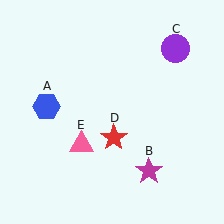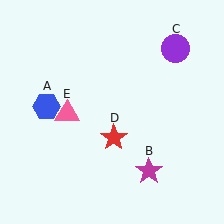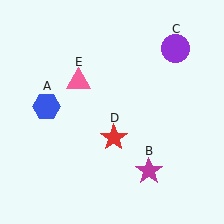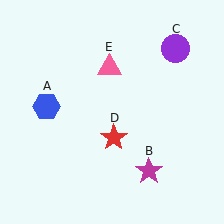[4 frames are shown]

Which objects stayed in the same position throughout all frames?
Blue hexagon (object A) and magenta star (object B) and purple circle (object C) and red star (object D) remained stationary.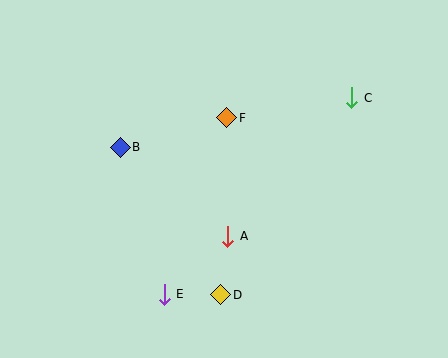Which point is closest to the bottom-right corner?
Point D is closest to the bottom-right corner.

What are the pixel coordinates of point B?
Point B is at (120, 147).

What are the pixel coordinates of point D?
Point D is at (221, 295).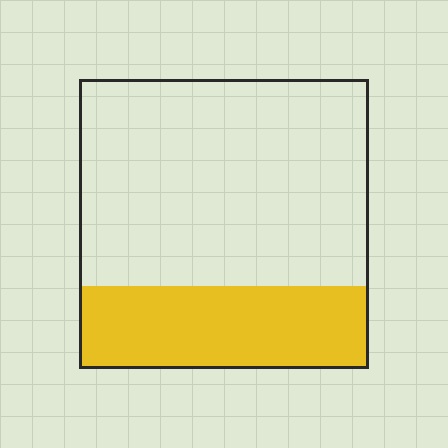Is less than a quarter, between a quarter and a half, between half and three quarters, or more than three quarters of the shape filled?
Between a quarter and a half.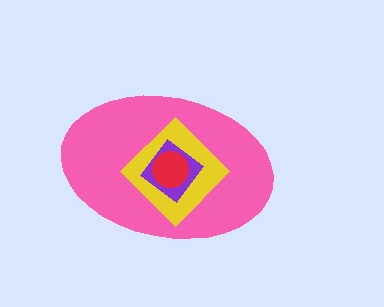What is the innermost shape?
The red circle.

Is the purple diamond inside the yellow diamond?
Yes.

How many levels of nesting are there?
4.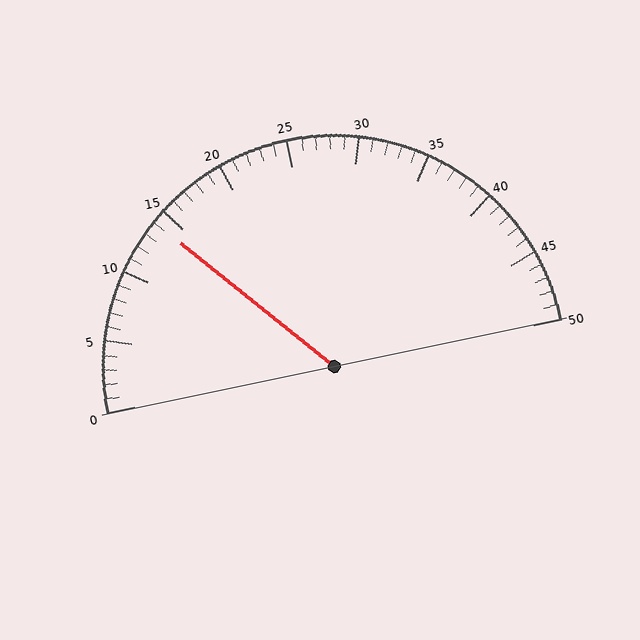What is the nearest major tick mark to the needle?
The nearest major tick mark is 15.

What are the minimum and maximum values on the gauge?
The gauge ranges from 0 to 50.